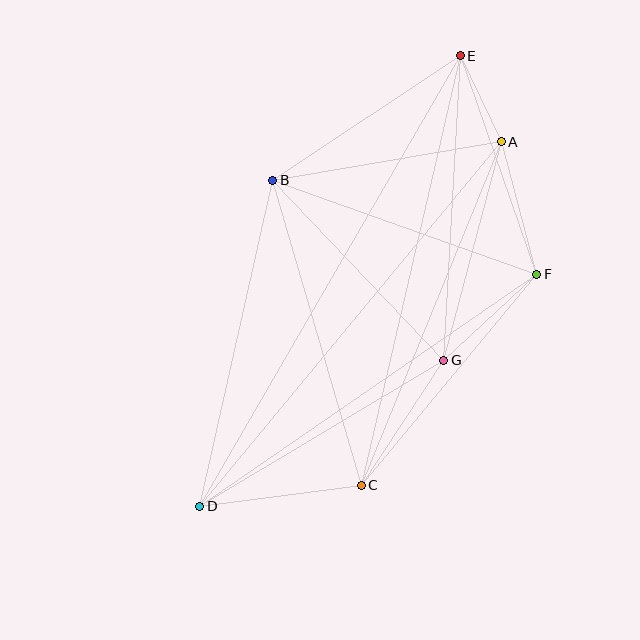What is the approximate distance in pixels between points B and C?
The distance between B and C is approximately 318 pixels.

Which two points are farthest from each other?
Points D and E are farthest from each other.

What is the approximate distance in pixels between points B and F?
The distance between B and F is approximately 280 pixels.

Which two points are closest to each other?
Points A and E are closest to each other.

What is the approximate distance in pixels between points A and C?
The distance between A and C is approximately 371 pixels.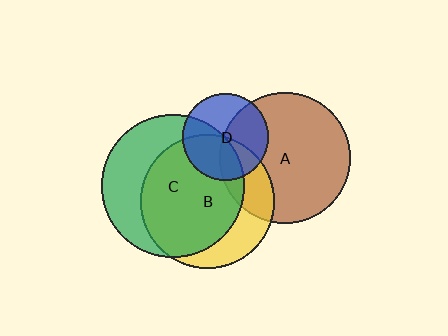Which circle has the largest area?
Circle C (green).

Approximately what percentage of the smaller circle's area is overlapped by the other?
Approximately 45%.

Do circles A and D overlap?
Yes.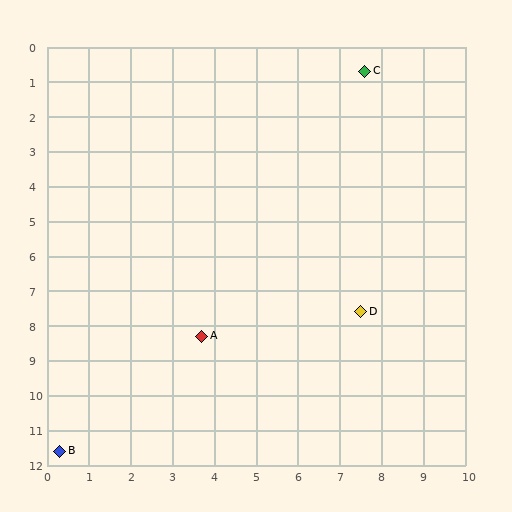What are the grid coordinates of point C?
Point C is at approximately (7.6, 0.7).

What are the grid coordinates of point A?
Point A is at approximately (3.7, 8.3).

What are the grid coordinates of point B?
Point B is at approximately (0.3, 11.6).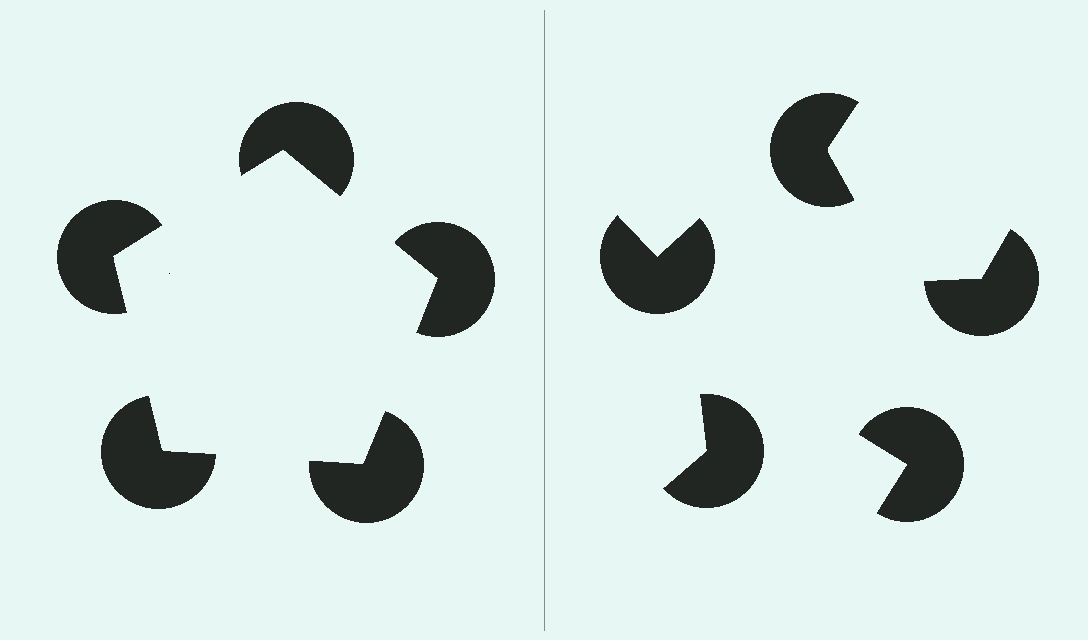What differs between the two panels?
The pac-man discs are positioned identically on both sides; only the wedge orientations differ. On the left they align to a pentagon; on the right they are misaligned.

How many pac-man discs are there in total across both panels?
10 — 5 on each side.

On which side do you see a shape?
An illusory pentagon appears on the left side. On the right side the wedge cuts are rotated, so no coherent shape forms.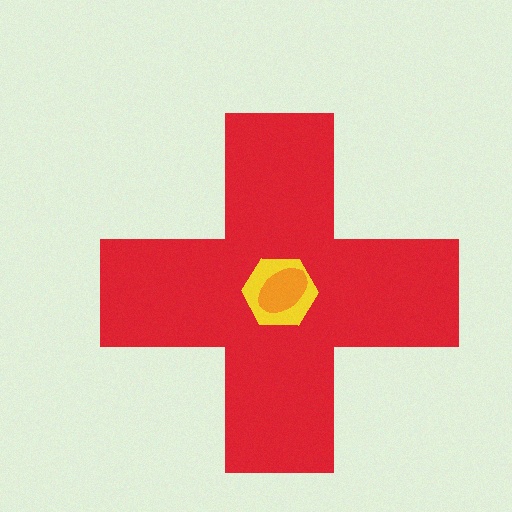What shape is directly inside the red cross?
The yellow hexagon.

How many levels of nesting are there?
3.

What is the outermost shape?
The red cross.